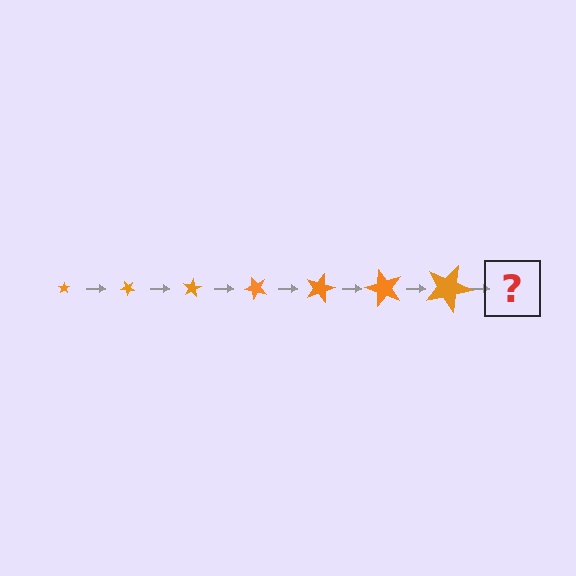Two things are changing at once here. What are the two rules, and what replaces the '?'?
The two rules are that the star grows larger each step and it rotates 40 degrees each step. The '?' should be a star, larger than the previous one and rotated 280 degrees from the start.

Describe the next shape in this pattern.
It should be a star, larger than the previous one and rotated 280 degrees from the start.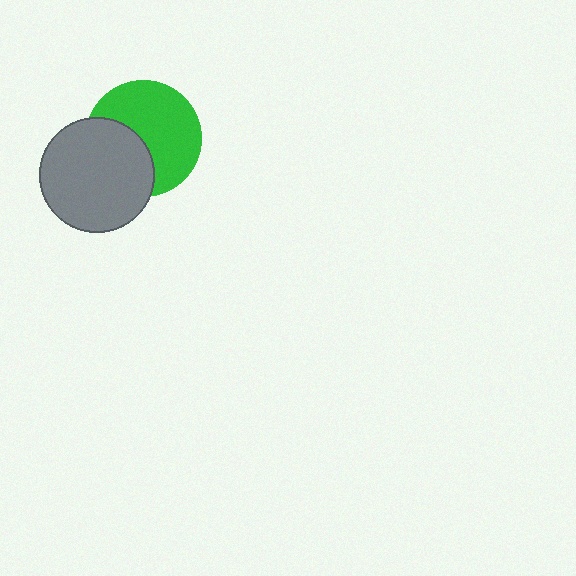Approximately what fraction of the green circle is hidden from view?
Roughly 38% of the green circle is hidden behind the gray circle.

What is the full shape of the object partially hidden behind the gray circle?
The partially hidden object is a green circle.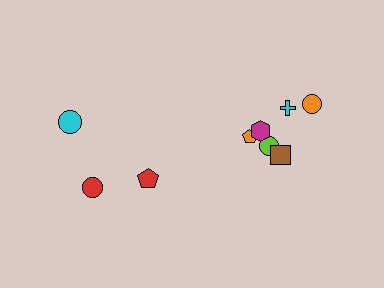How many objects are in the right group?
There are 6 objects.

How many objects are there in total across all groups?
There are 9 objects.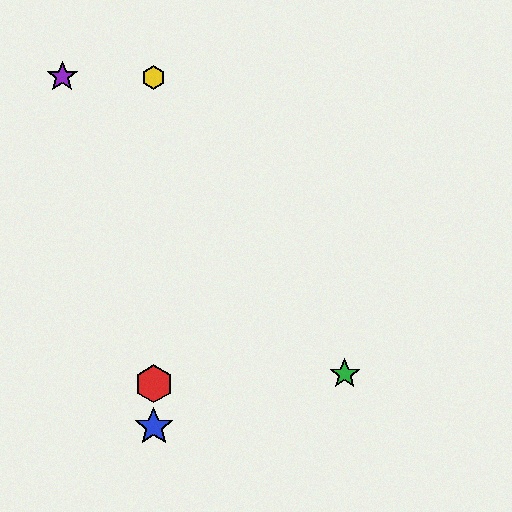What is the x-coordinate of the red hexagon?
The red hexagon is at x≈154.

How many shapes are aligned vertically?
3 shapes (the red hexagon, the blue star, the yellow hexagon) are aligned vertically.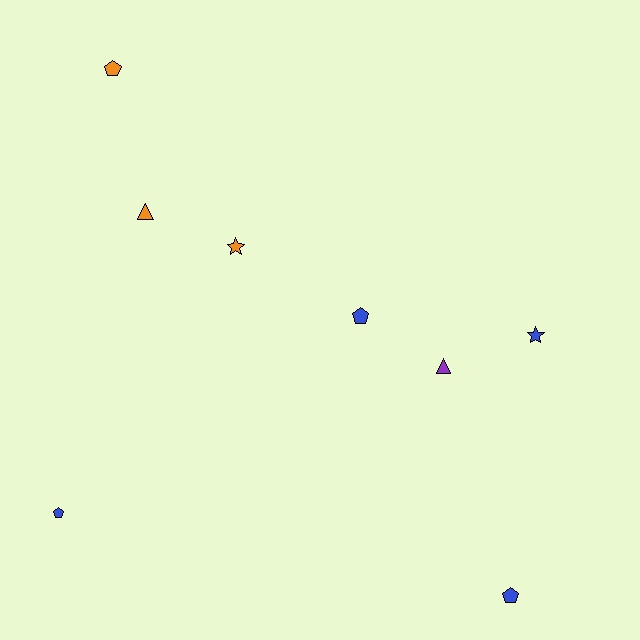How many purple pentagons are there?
There are no purple pentagons.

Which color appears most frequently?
Blue, with 4 objects.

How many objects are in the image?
There are 8 objects.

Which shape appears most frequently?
Pentagon, with 4 objects.